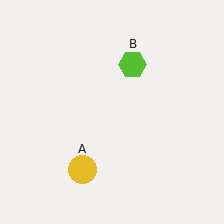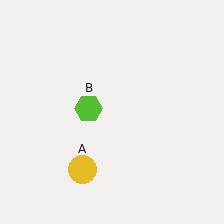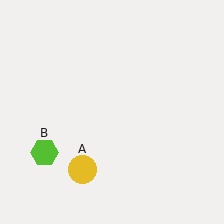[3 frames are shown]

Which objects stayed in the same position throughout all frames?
Yellow circle (object A) remained stationary.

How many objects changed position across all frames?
1 object changed position: lime hexagon (object B).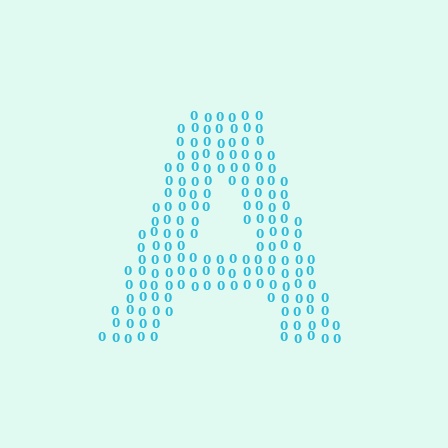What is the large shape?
The large shape is the letter A.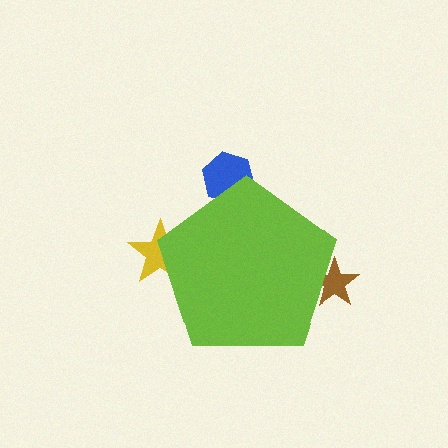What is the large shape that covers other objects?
A lime pentagon.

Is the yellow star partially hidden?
Yes, the yellow star is partially hidden behind the lime pentagon.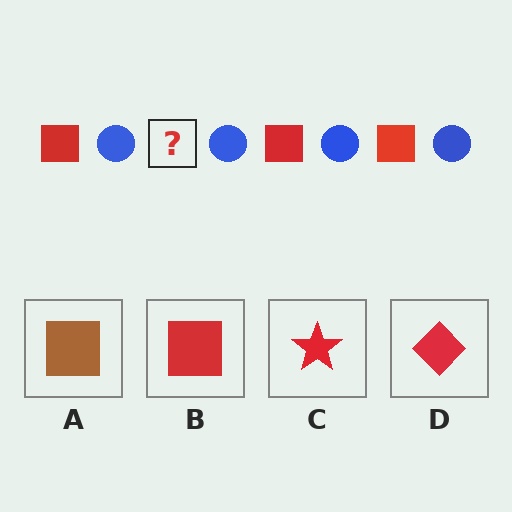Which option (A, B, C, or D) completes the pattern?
B.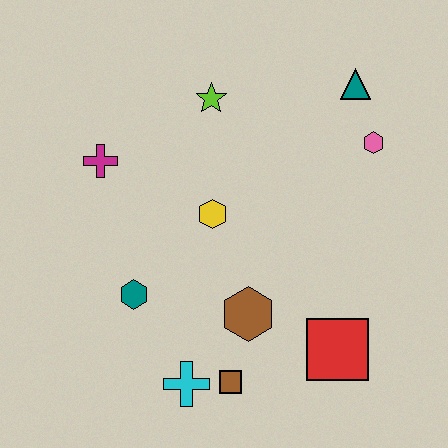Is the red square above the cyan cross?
Yes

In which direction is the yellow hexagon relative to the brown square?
The yellow hexagon is above the brown square.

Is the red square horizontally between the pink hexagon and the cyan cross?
Yes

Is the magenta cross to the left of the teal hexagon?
Yes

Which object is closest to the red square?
The brown hexagon is closest to the red square.